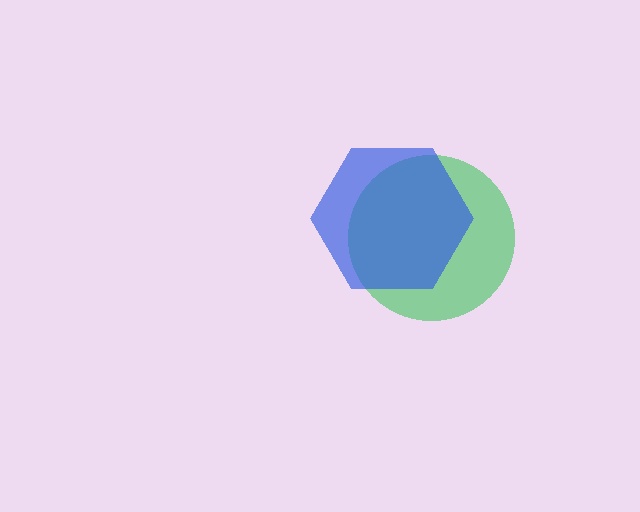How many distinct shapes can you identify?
There are 2 distinct shapes: a green circle, a blue hexagon.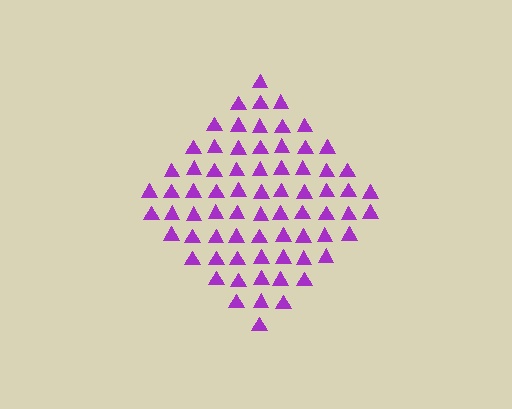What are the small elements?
The small elements are triangles.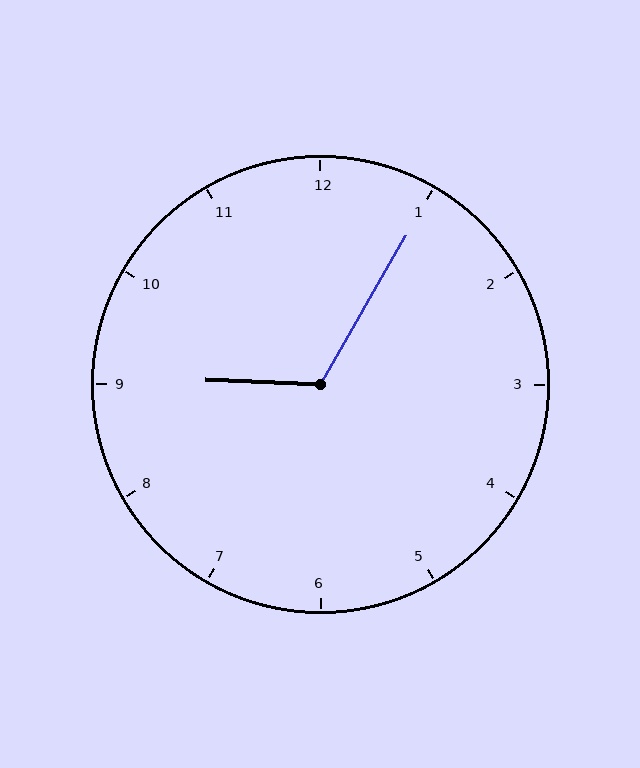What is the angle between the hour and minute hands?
Approximately 118 degrees.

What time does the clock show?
9:05.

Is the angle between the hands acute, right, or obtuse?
It is obtuse.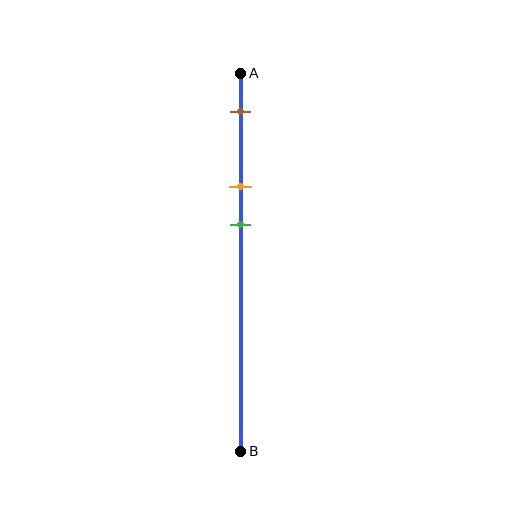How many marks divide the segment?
There are 3 marks dividing the segment.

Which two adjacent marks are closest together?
The orange and green marks are the closest adjacent pair.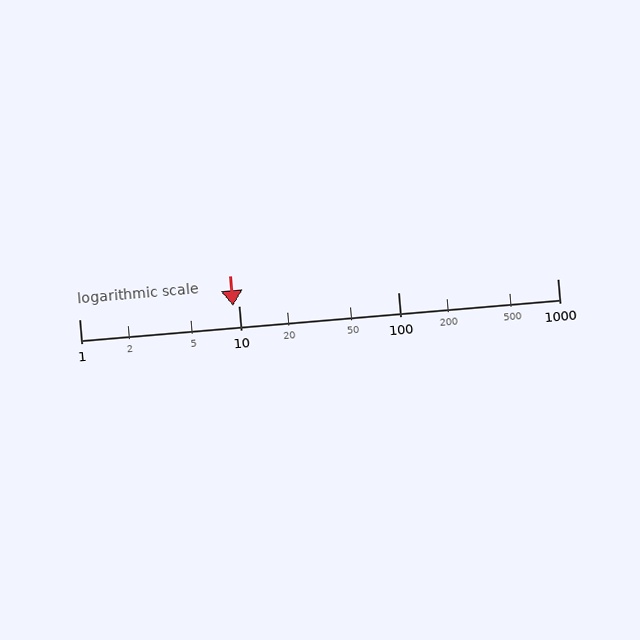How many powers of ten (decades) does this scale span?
The scale spans 3 decades, from 1 to 1000.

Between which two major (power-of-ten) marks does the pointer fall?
The pointer is between 1 and 10.